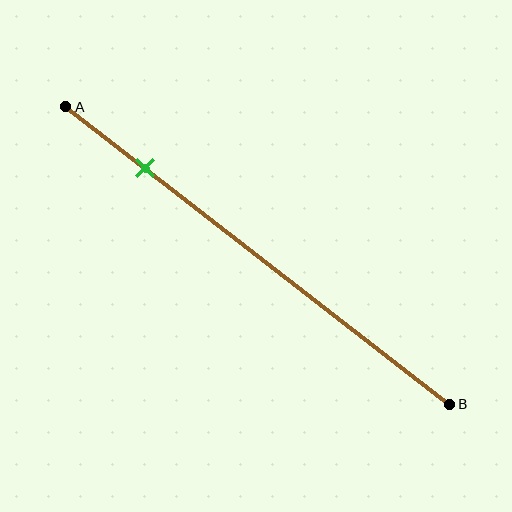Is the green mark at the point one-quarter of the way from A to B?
No, the mark is at about 20% from A, not at the 25% one-quarter point.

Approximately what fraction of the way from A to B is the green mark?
The green mark is approximately 20% of the way from A to B.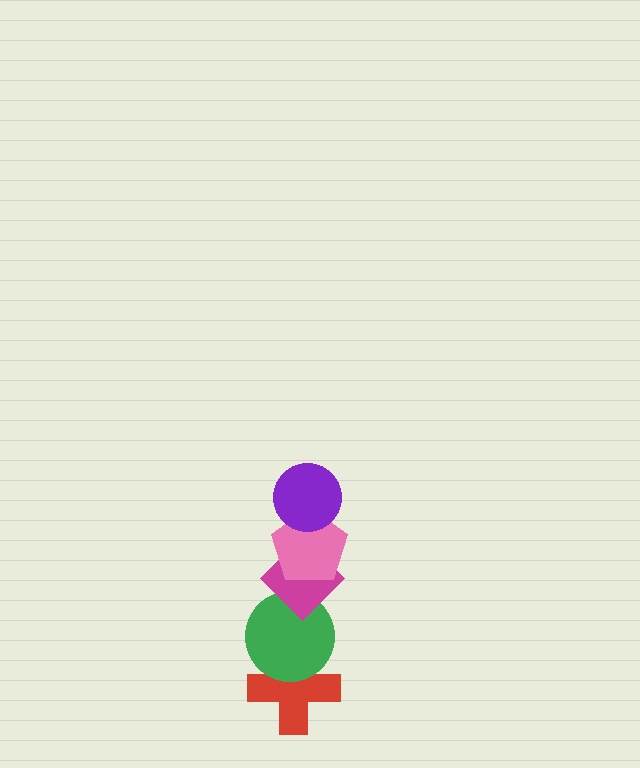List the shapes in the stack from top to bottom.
From top to bottom: the purple circle, the pink pentagon, the magenta diamond, the green circle, the red cross.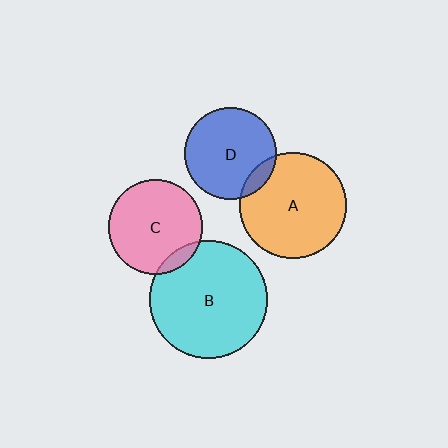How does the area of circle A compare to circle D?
Approximately 1.3 times.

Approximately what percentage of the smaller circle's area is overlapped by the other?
Approximately 10%.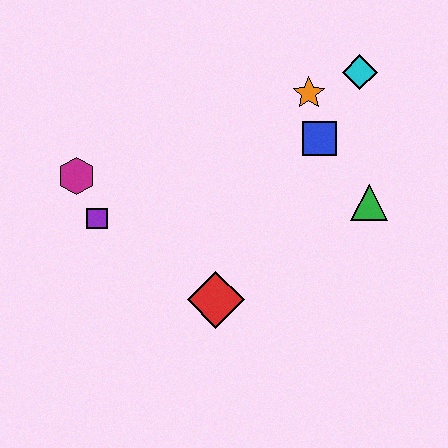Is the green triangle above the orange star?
No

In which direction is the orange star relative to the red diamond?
The orange star is above the red diamond.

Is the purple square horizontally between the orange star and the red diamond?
No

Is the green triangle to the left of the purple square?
No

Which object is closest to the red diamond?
The purple square is closest to the red diamond.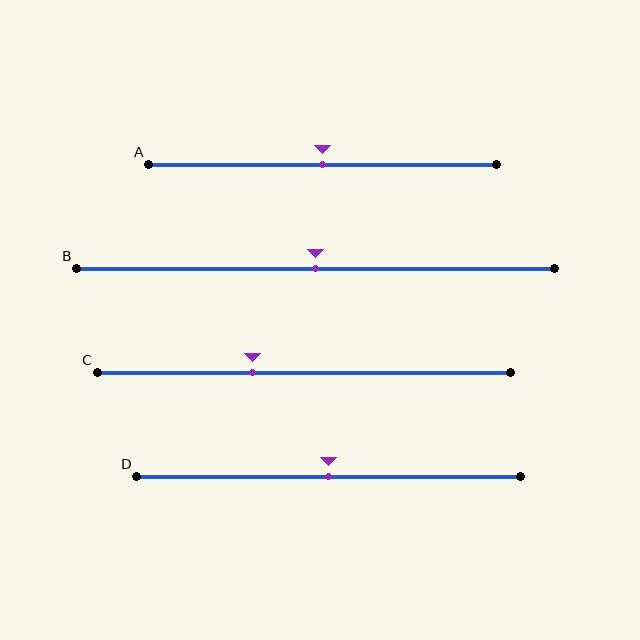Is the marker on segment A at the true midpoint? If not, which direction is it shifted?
Yes, the marker on segment A is at the true midpoint.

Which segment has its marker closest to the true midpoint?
Segment A has its marker closest to the true midpoint.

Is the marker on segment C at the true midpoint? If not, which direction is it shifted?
No, the marker on segment C is shifted to the left by about 12% of the segment length.